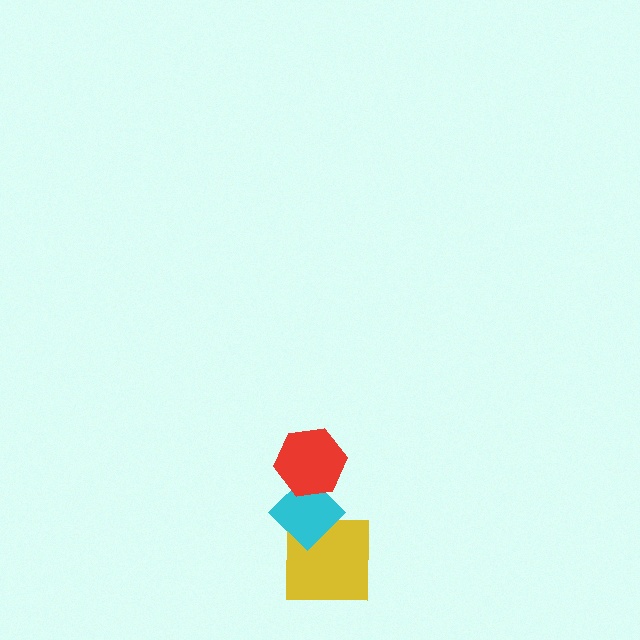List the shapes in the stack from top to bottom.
From top to bottom: the red hexagon, the cyan diamond, the yellow square.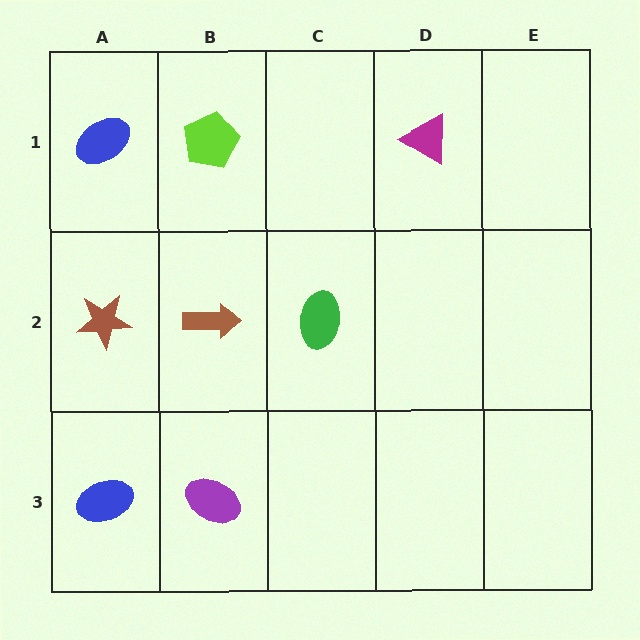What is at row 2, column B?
A brown arrow.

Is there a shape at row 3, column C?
No, that cell is empty.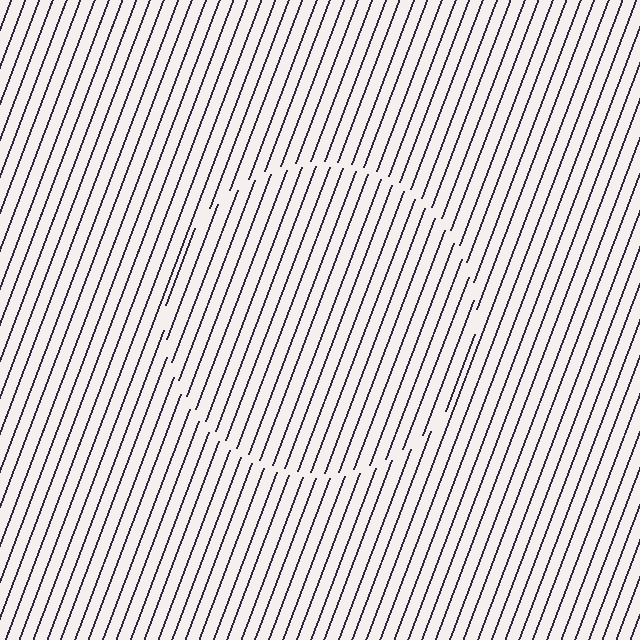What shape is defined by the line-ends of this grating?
An illusory circle. The interior of the shape contains the same grating, shifted by half a period — the contour is defined by the phase discontinuity where line-ends from the inner and outer gratings abut.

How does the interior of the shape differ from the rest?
The interior of the shape contains the same grating, shifted by half a period — the contour is defined by the phase discontinuity where line-ends from the inner and outer gratings abut.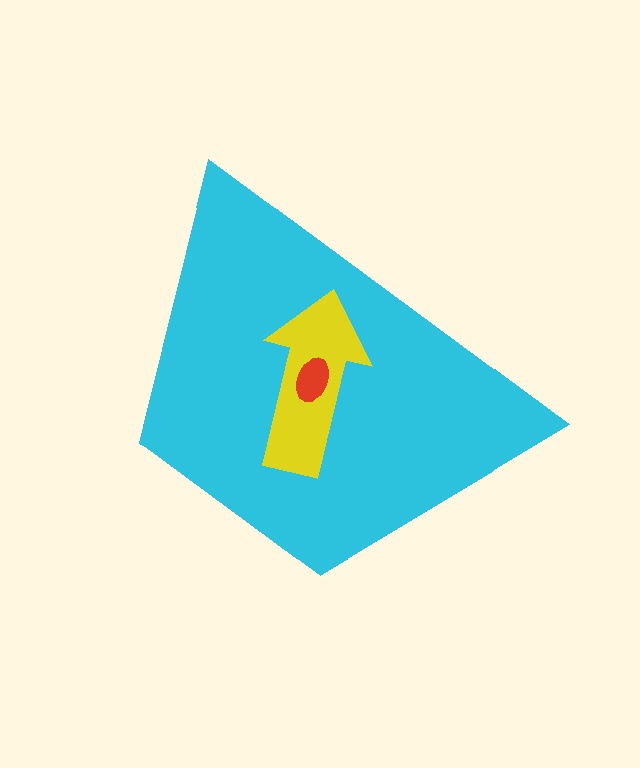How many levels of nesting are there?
3.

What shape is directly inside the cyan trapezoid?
The yellow arrow.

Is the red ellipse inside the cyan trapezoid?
Yes.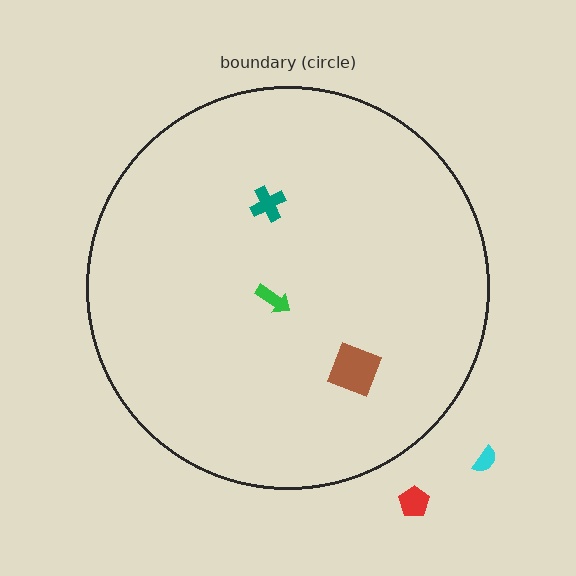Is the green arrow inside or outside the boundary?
Inside.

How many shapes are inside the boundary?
3 inside, 2 outside.